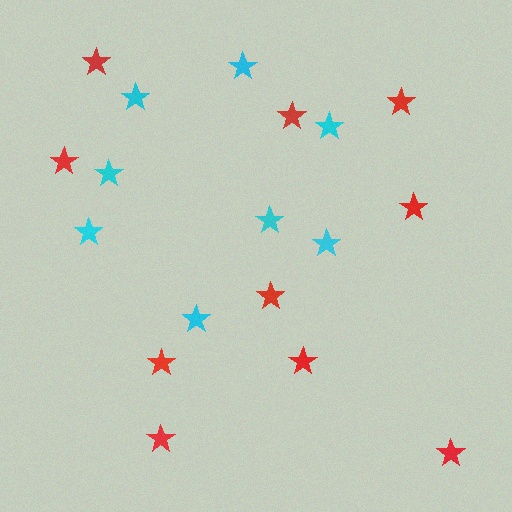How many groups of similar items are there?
There are 2 groups: one group of red stars (10) and one group of cyan stars (8).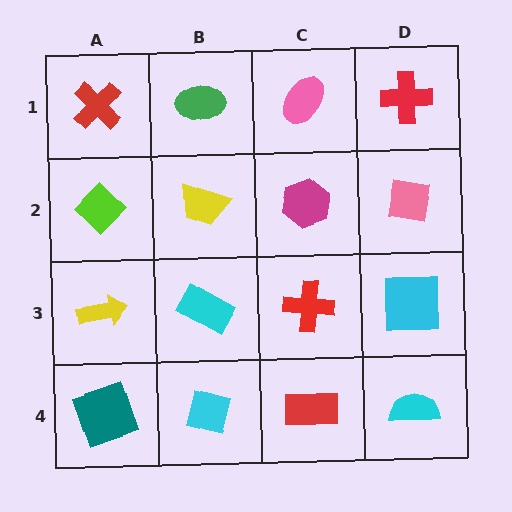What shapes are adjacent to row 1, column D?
A pink square (row 2, column D), a pink ellipse (row 1, column C).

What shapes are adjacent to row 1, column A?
A lime diamond (row 2, column A), a green ellipse (row 1, column B).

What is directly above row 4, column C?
A red cross.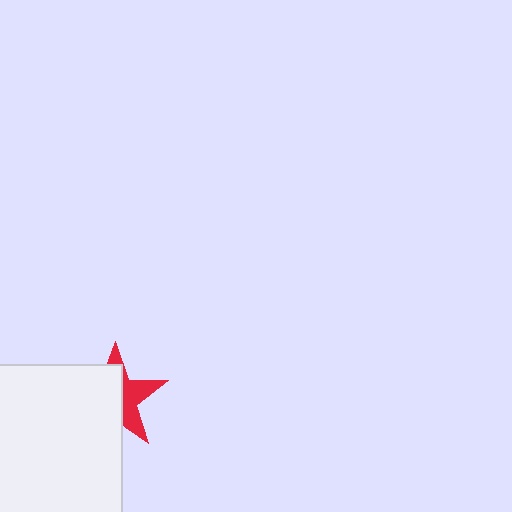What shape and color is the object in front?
The object in front is a white rectangle.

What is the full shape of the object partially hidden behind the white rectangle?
The partially hidden object is a red star.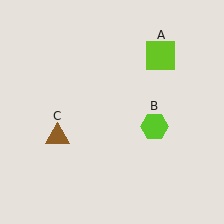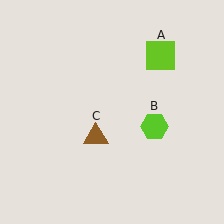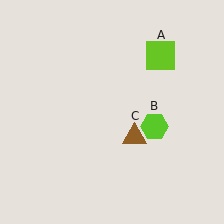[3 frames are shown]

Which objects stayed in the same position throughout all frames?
Lime square (object A) and lime hexagon (object B) remained stationary.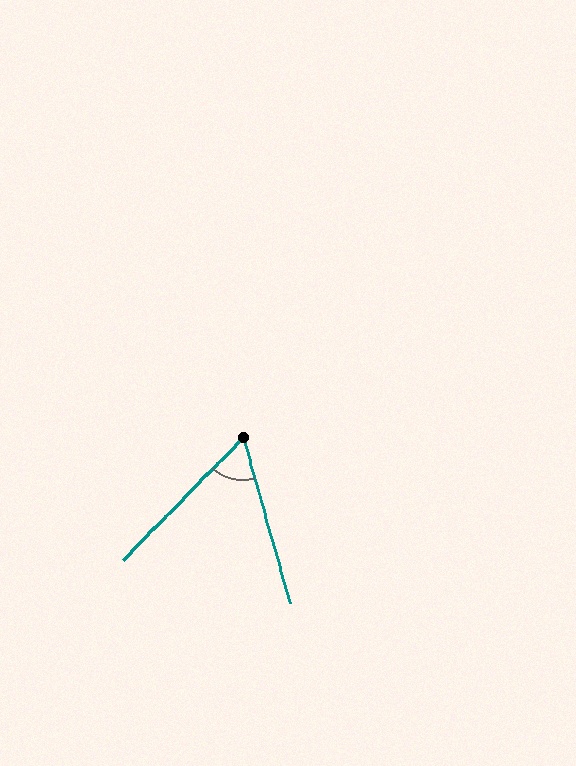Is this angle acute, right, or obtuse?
It is acute.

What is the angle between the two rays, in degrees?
Approximately 60 degrees.